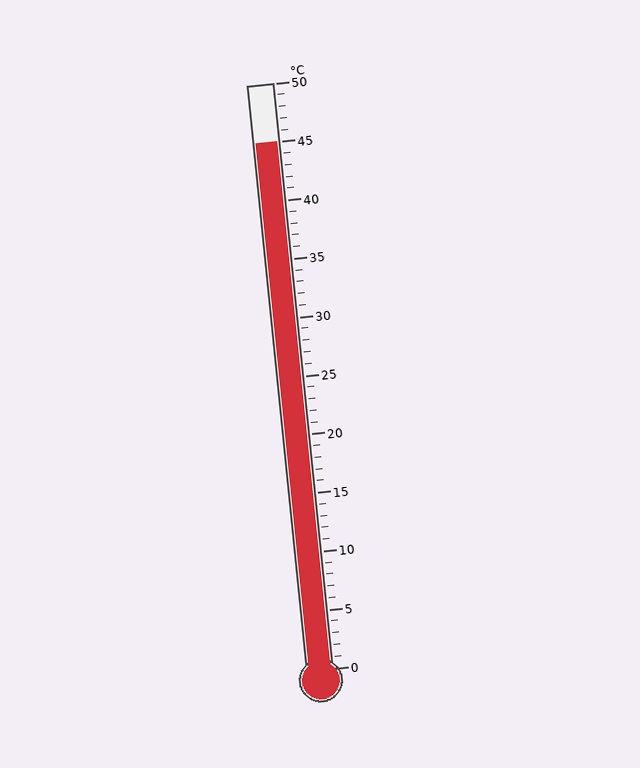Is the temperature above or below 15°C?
The temperature is above 15°C.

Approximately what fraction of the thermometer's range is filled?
The thermometer is filled to approximately 90% of its range.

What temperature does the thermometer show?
The thermometer shows approximately 45°C.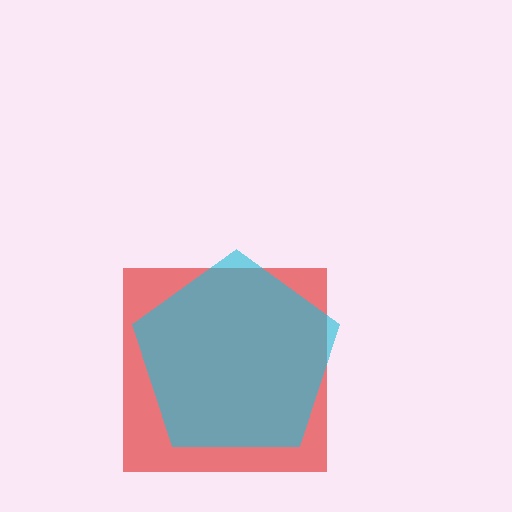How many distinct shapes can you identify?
There are 2 distinct shapes: a red square, a cyan pentagon.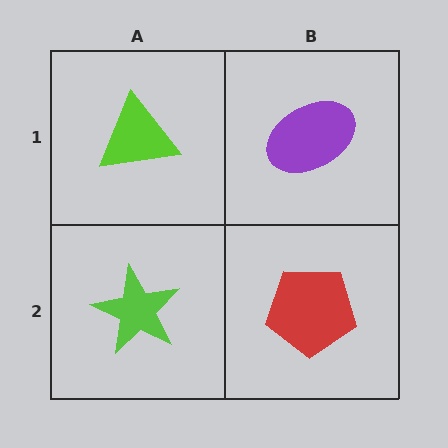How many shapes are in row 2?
2 shapes.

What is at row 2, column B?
A red pentagon.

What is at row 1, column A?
A lime triangle.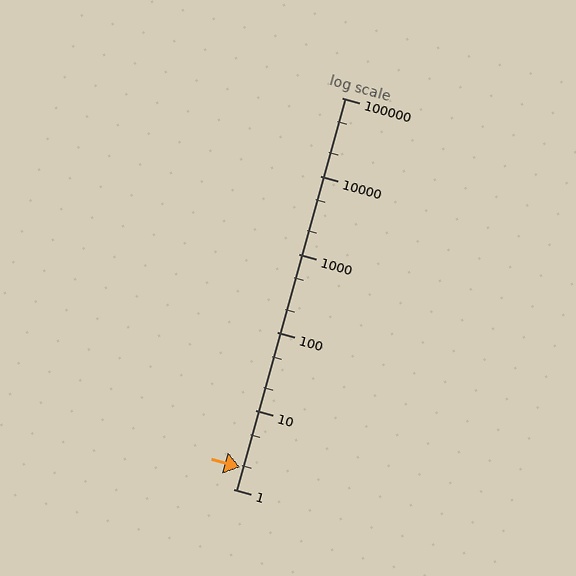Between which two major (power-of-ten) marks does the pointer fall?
The pointer is between 1 and 10.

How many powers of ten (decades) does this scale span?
The scale spans 5 decades, from 1 to 100000.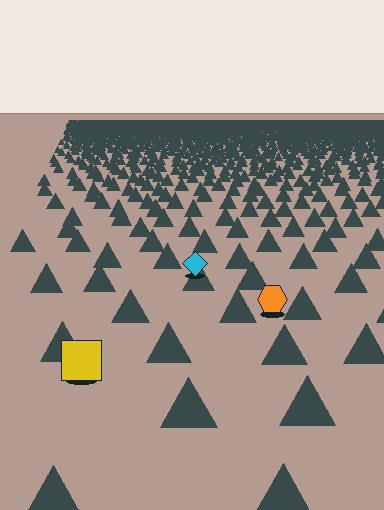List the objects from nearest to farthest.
From nearest to farthest: the yellow square, the orange hexagon, the cyan diamond.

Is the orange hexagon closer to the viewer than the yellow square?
No. The yellow square is closer — you can tell from the texture gradient: the ground texture is coarser near it.